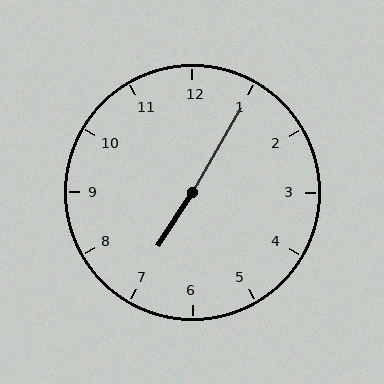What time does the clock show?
7:05.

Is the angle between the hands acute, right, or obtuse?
It is obtuse.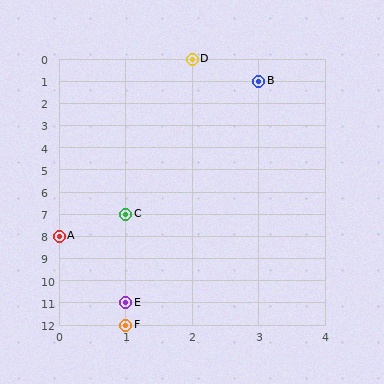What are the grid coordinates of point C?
Point C is at grid coordinates (1, 7).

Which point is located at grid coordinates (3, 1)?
Point B is at (3, 1).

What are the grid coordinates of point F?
Point F is at grid coordinates (1, 12).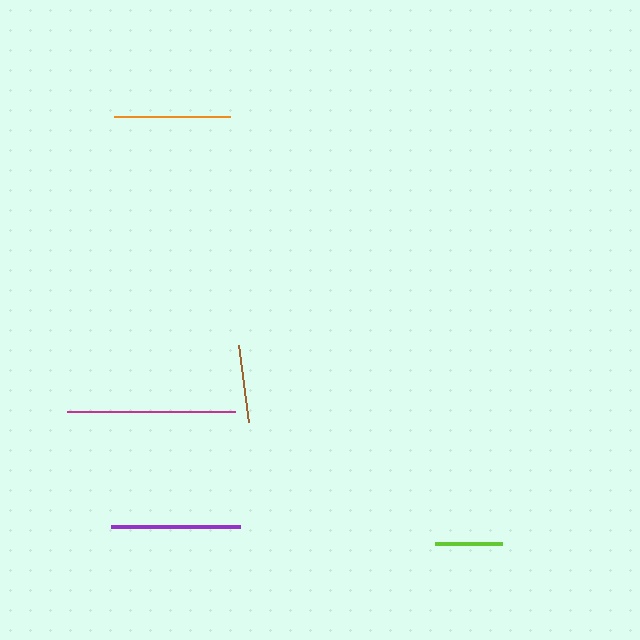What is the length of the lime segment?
The lime segment is approximately 67 pixels long.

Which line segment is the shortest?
The lime line is the shortest at approximately 67 pixels.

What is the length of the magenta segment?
The magenta segment is approximately 168 pixels long.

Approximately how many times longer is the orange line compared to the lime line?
The orange line is approximately 1.7 times the length of the lime line.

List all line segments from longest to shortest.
From longest to shortest: magenta, purple, orange, brown, lime.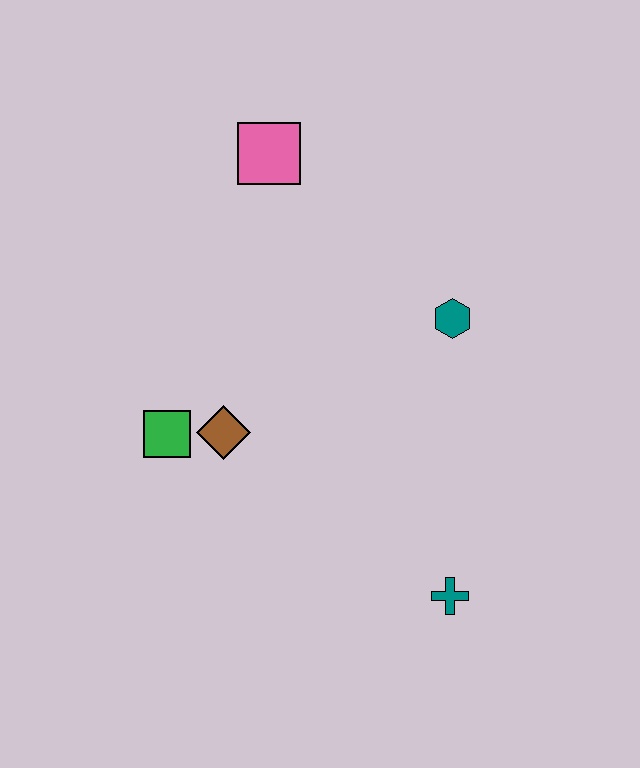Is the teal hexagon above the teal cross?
Yes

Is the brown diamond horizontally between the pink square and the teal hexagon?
No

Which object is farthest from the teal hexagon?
The green square is farthest from the teal hexagon.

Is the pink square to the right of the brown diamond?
Yes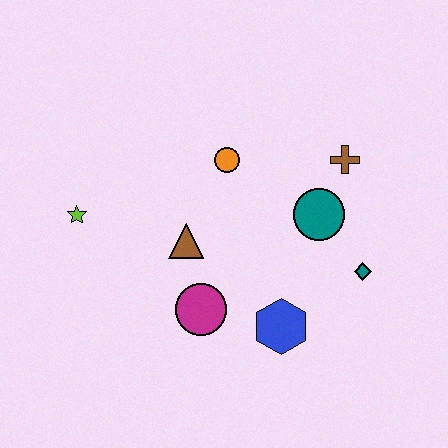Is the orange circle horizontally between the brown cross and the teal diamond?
No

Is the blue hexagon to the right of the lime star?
Yes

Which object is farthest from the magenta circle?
The brown cross is farthest from the magenta circle.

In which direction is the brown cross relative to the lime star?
The brown cross is to the right of the lime star.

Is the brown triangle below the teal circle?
Yes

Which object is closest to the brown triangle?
The magenta circle is closest to the brown triangle.